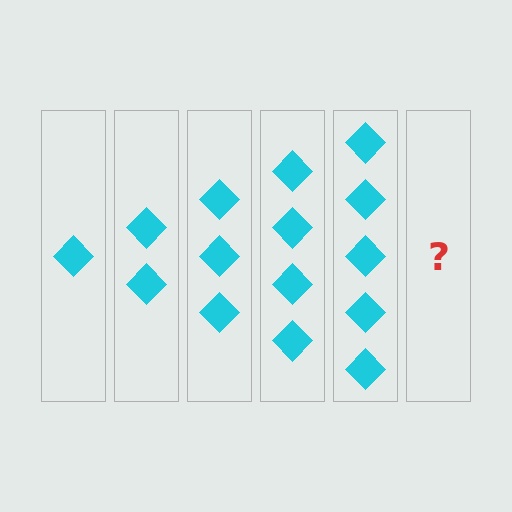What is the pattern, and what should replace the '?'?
The pattern is that each step adds one more diamond. The '?' should be 6 diamonds.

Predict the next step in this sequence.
The next step is 6 diamonds.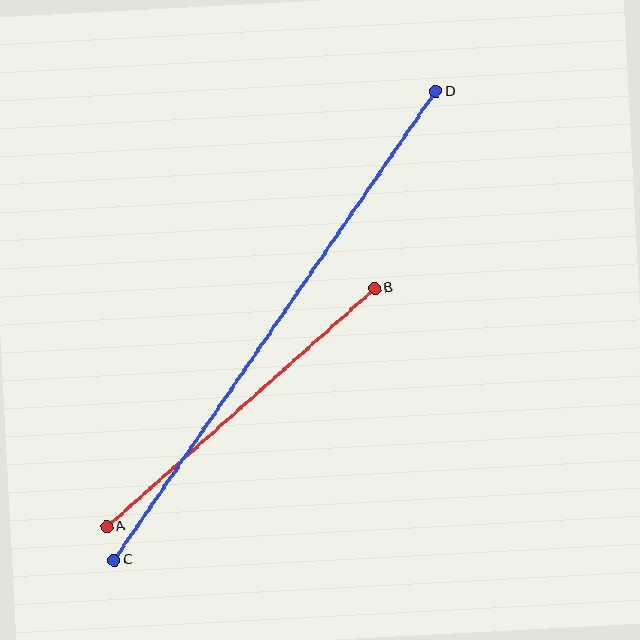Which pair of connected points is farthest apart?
Points C and D are farthest apart.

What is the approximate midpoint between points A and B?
The midpoint is at approximately (241, 408) pixels.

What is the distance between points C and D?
The distance is approximately 569 pixels.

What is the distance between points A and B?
The distance is approximately 358 pixels.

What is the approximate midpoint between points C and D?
The midpoint is at approximately (275, 326) pixels.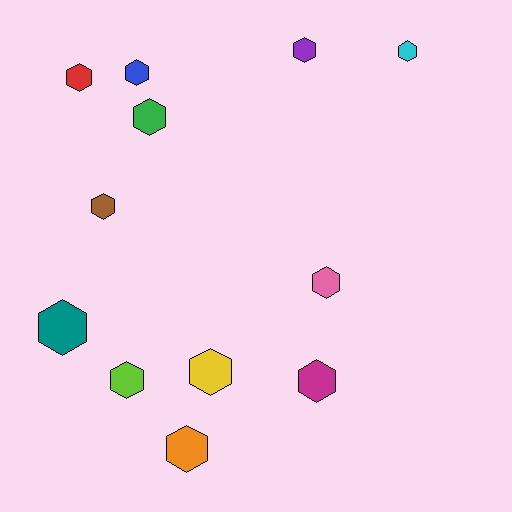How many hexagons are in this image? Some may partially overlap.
There are 12 hexagons.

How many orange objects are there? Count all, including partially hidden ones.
There is 1 orange object.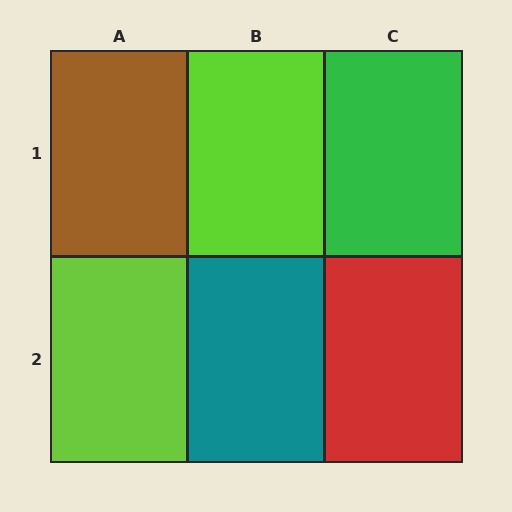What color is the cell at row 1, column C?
Green.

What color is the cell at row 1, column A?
Brown.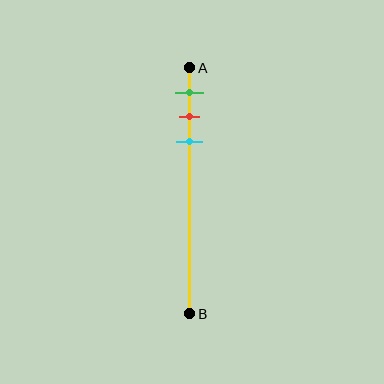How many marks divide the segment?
There are 3 marks dividing the segment.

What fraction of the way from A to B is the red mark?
The red mark is approximately 20% (0.2) of the way from A to B.